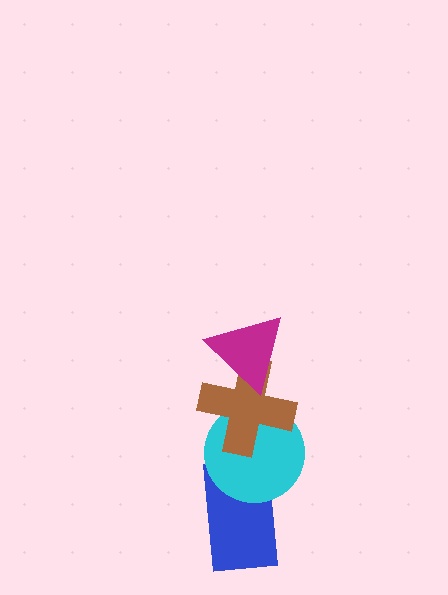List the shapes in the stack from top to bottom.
From top to bottom: the magenta triangle, the brown cross, the cyan circle, the blue rectangle.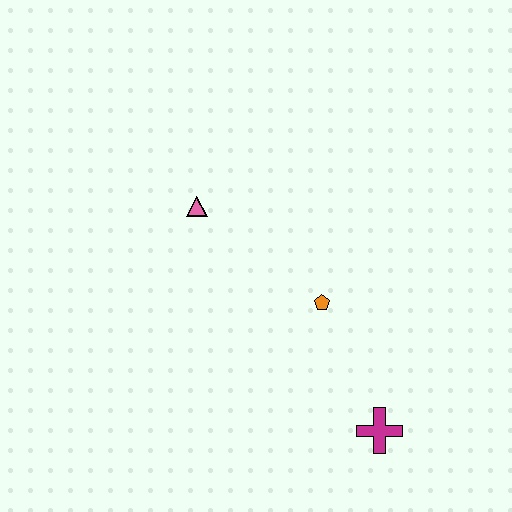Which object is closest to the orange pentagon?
The magenta cross is closest to the orange pentagon.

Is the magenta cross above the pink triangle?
No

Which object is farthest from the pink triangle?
The magenta cross is farthest from the pink triangle.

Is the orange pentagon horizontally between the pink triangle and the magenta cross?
Yes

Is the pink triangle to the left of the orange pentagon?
Yes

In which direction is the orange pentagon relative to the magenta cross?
The orange pentagon is above the magenta cross.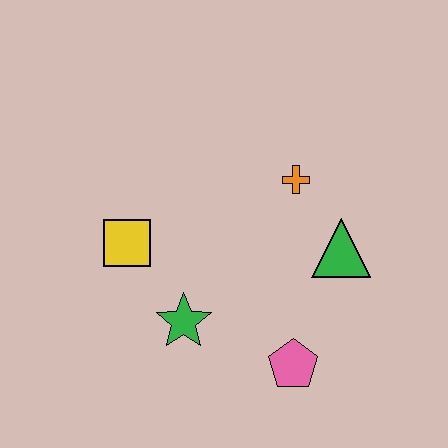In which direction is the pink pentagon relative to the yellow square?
The pink pentagon is to the right of the yellow square.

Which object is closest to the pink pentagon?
The green star is closest to the pink pentagon.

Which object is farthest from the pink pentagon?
The yellow square is farthest from the pink pentagon.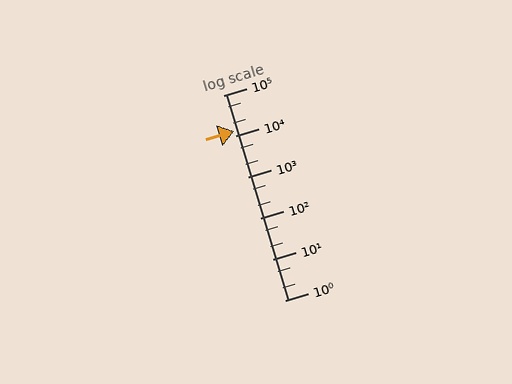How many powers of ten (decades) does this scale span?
The scale spans 5 decades, from 1 to 100000.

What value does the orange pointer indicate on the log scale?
The pointer indicates approximately 13000.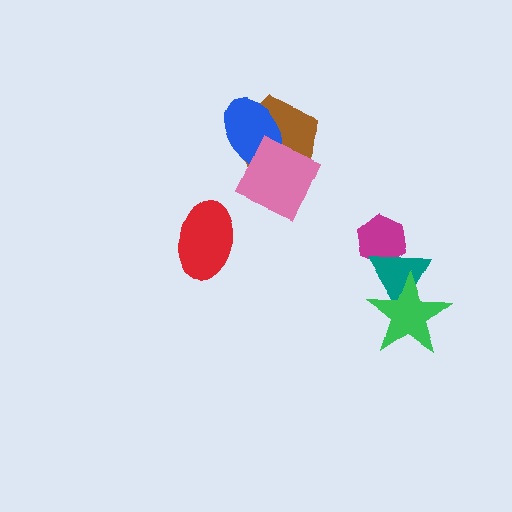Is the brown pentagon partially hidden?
Yes, it is partially covered by another shape.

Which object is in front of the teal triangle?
The green star is in front of the teal triangle.